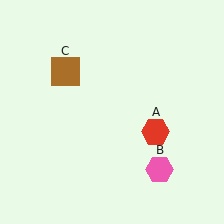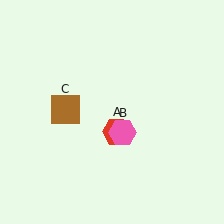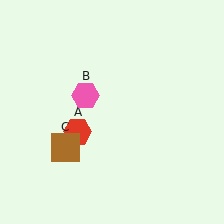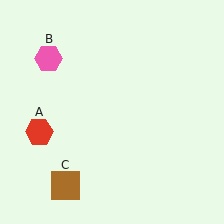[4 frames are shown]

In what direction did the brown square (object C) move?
The brown square (object C) moved down.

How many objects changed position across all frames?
3 objects changed position: red hexagon (object A), pink hexagon (object B), brown square (object C).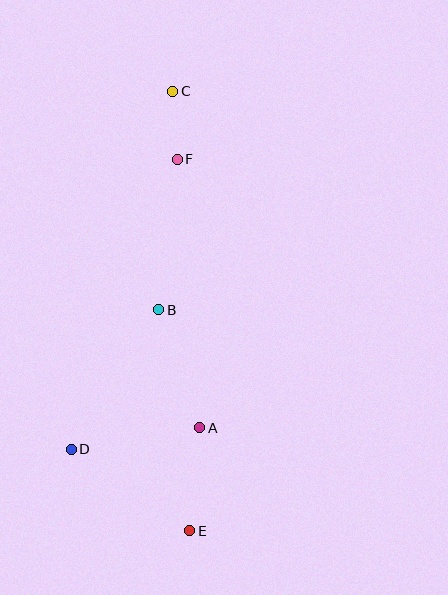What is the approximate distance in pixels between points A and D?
The distance between A and D is approximately 130 pixels.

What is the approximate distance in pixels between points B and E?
The distance between B and E is approximately 223 pixels.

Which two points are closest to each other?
Points C and F are closest to each other.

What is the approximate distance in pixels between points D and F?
The distance between D and F is approximately 309 pixels.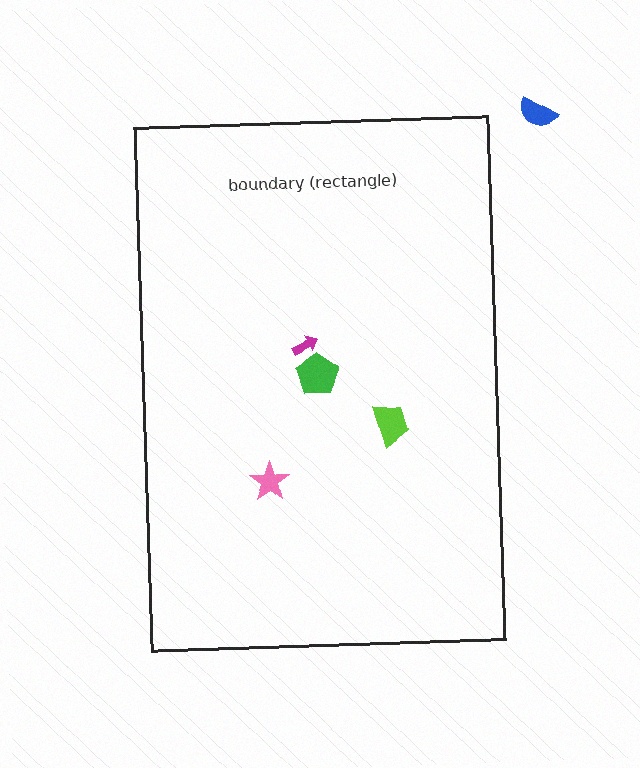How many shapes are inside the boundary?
4 inside, 1 outside.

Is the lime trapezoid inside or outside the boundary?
Inside.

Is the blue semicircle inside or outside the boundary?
Outside.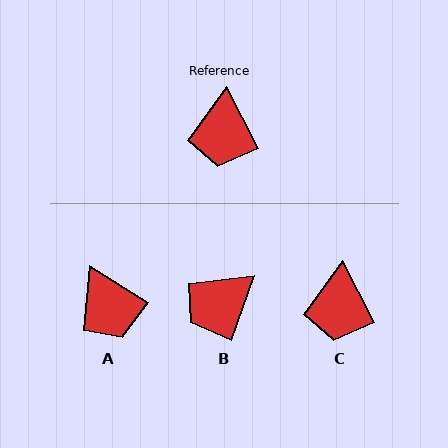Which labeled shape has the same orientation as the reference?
C.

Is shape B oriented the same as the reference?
No, it is off by about 47 degrees.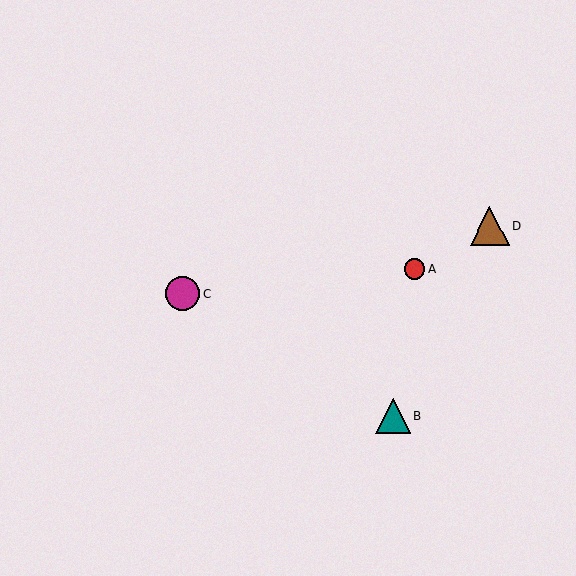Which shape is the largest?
The brown triangle (labeled D) is the largest.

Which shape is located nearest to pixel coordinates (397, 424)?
The teal triangle (labeled B) at (393, 416) is nearest to that location.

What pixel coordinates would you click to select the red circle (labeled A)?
Click at (415, 269) to select the red circle A.